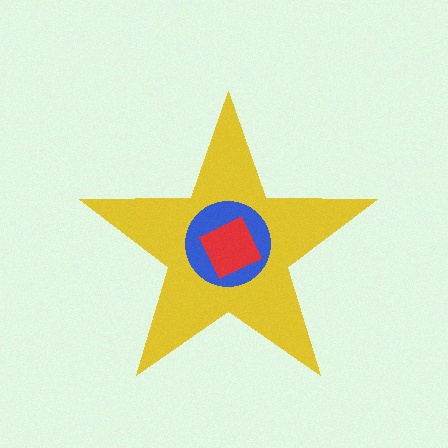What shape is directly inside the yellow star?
The blue circle.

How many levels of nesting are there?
3.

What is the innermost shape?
The red square.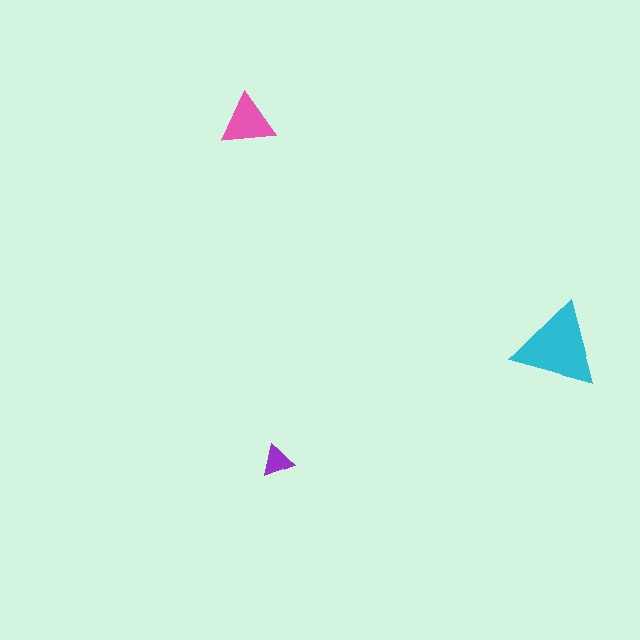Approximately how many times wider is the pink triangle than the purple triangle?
About 1.5 times wider.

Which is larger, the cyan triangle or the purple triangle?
The cyan one.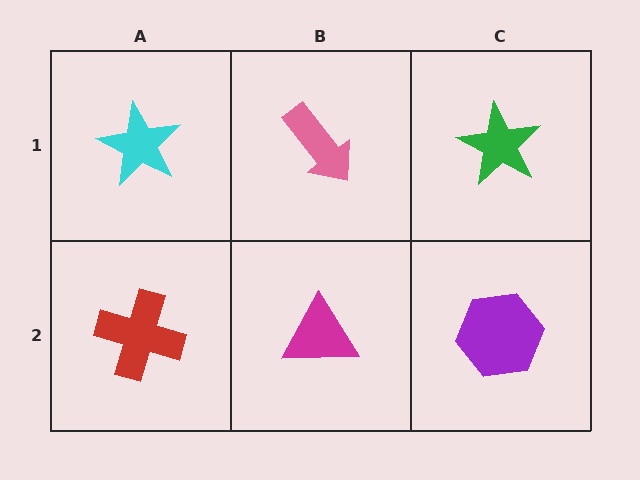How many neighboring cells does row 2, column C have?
2.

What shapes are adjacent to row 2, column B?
A pink arrow (row 1, column B), a red cross (row 2, column A), a purple hexagon (row 2, column C).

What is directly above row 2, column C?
A green star.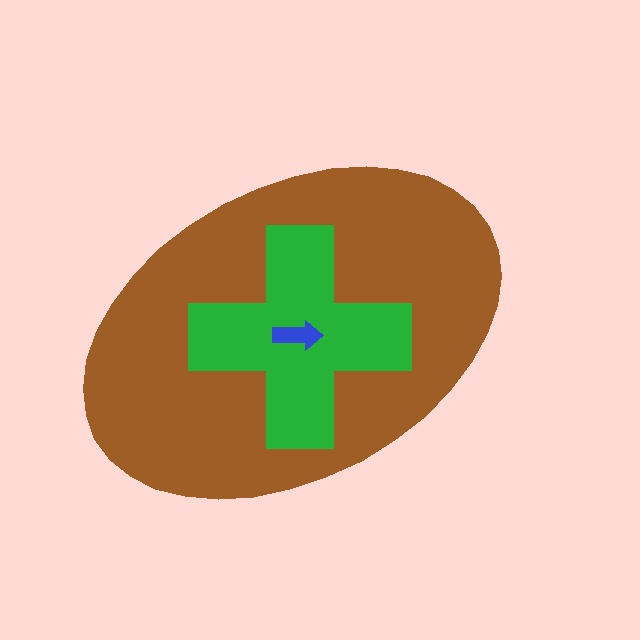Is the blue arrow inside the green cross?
Yes.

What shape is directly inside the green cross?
The blue arrow.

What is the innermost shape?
The blue arrow.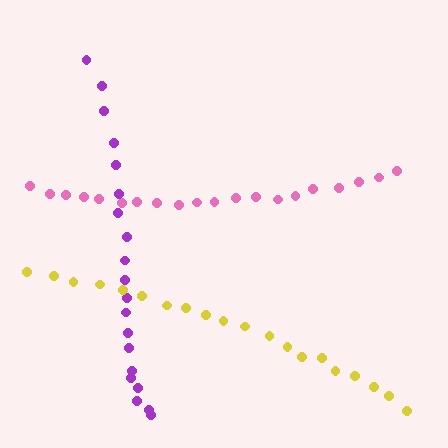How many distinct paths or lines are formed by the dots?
There are 3 distinct paths.